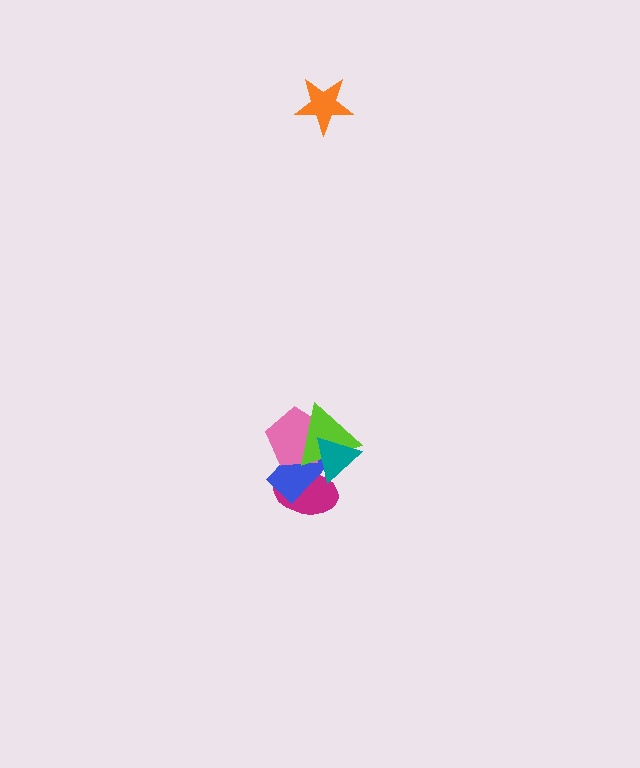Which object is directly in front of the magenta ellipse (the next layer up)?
The blue rectangle is directly in front of the magenta ellipse.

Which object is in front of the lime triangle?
The teal triangle is in front of the lime triangle.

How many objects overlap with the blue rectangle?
4 objects overlap with the blue rectangle.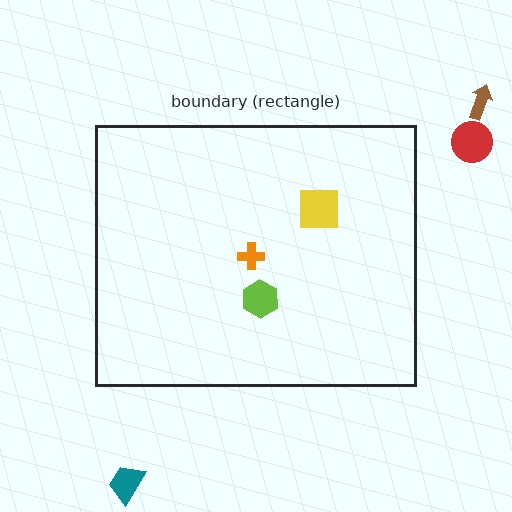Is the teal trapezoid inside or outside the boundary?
Outside.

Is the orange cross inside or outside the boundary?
Inside.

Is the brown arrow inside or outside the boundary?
Outside.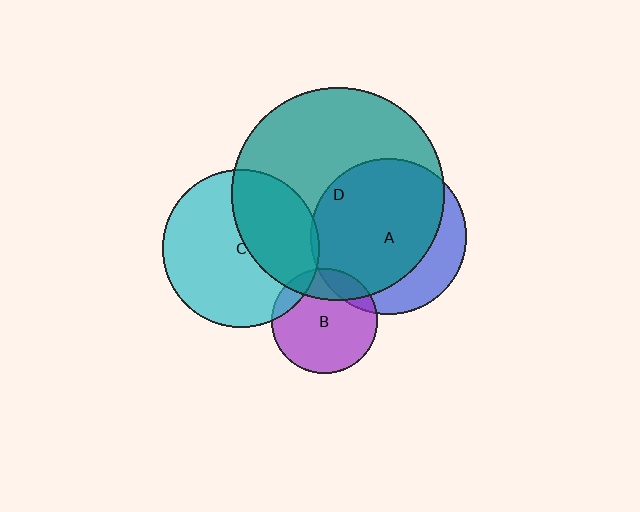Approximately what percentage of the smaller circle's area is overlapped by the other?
Approximately 5%.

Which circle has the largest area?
Circle D (teal).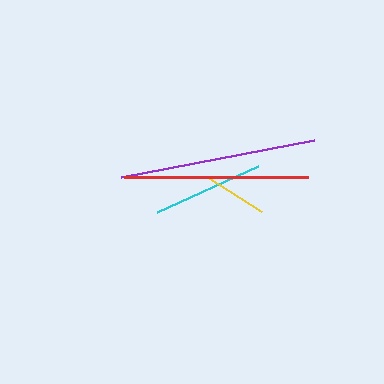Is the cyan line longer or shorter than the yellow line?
The cyan line is longer than the yellow line.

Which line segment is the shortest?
The yellow line is the shortest at approximately 65 pixels.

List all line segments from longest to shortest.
From longest to shortest: purple, red, cyan, yellow.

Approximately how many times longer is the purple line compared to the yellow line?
The purple line is approximately 3.0 times the length of the yellow line.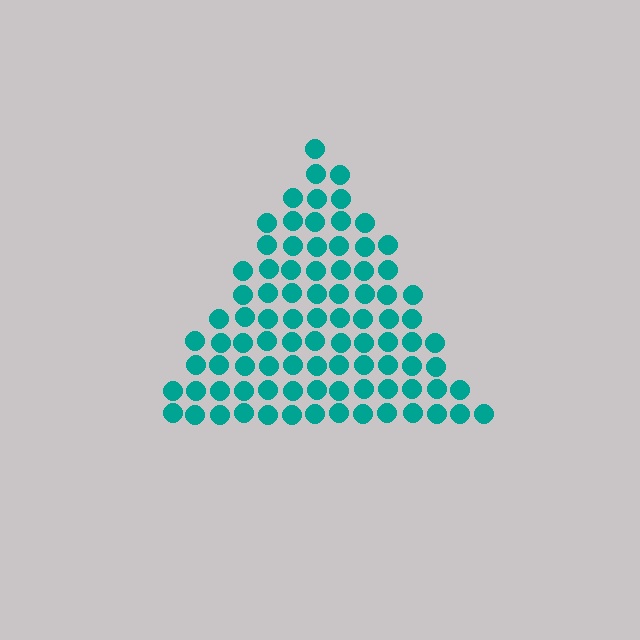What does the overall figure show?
The overall figure shows a triangle.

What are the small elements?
The small elements are circles.